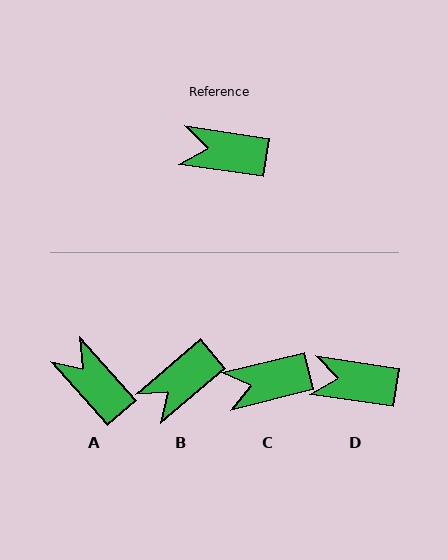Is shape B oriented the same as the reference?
No, it is off by about 49 degrees.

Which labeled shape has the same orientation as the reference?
D.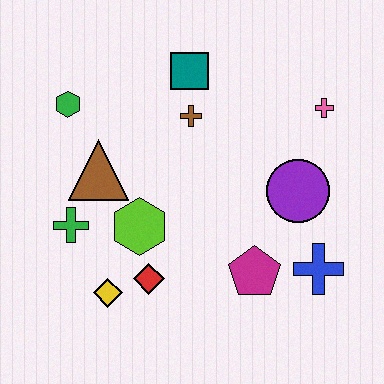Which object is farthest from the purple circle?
The green hexagon is farthest from the purple circle.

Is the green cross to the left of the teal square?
Yes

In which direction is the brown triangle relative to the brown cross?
The brown triangle is to the left of the brown cross.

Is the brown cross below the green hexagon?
Yes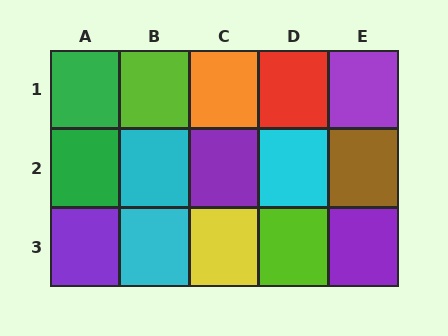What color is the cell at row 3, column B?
Cyan.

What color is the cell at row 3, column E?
Purple.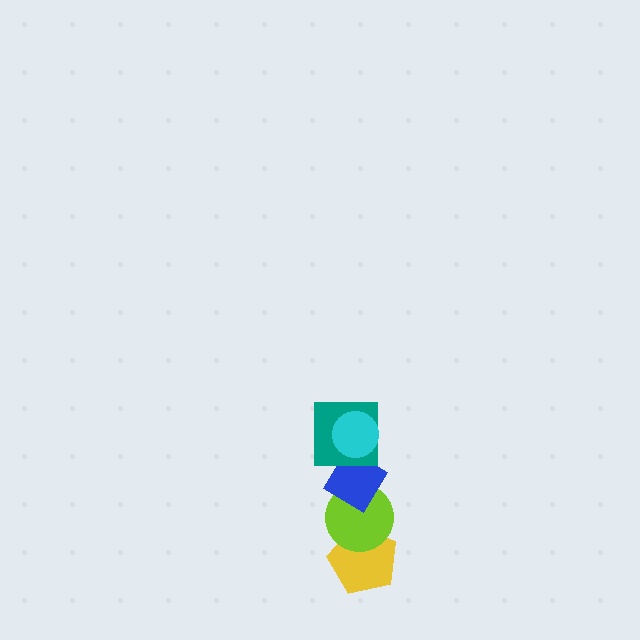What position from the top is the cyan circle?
The cyan circle is 1st from the top.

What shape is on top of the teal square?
The cyan circle is on top of the teal square.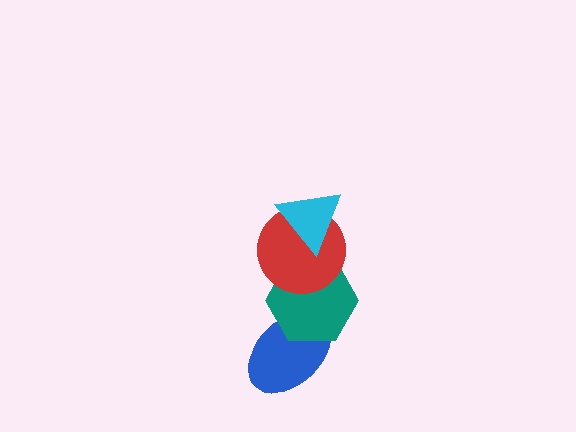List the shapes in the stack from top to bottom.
From top to bottom: the cyan triangle, the red circle, the teal hexagon, the blue ellipse.